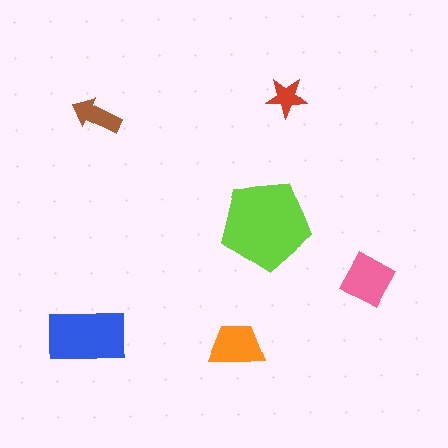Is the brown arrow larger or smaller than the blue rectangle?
Smaller.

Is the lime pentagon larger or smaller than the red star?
Larger.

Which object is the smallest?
The red star.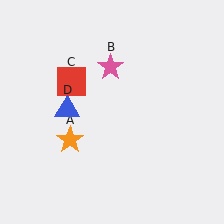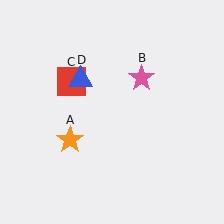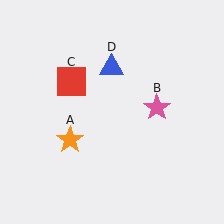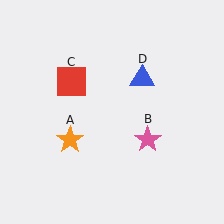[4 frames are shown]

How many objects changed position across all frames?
2 objects changed position: pink star (object B), blue triangle (object D).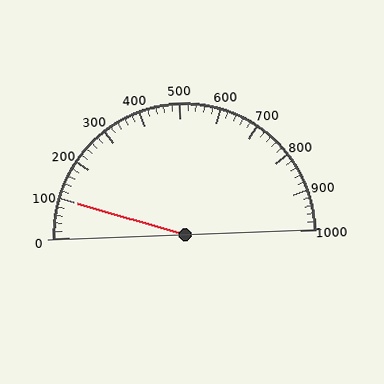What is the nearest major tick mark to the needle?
The nearest major tick mark is 100.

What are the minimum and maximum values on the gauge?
The gauge ranges from 0 to 1000.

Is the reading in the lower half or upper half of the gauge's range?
The reading is in the lower half of the range (0 to 1000).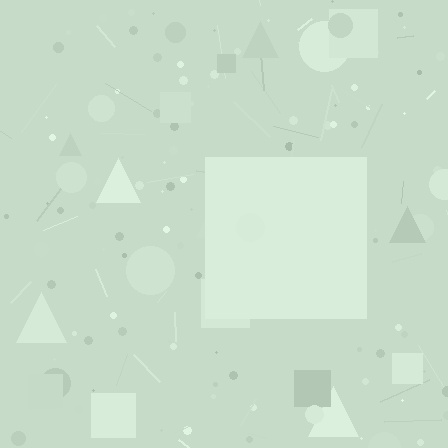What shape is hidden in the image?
A square is hidden in the image.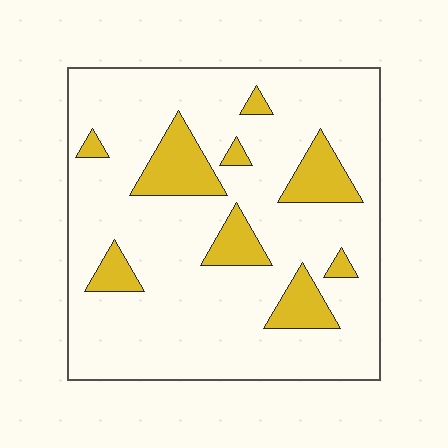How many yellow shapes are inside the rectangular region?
9.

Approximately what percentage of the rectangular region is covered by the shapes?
Approximately 15%.